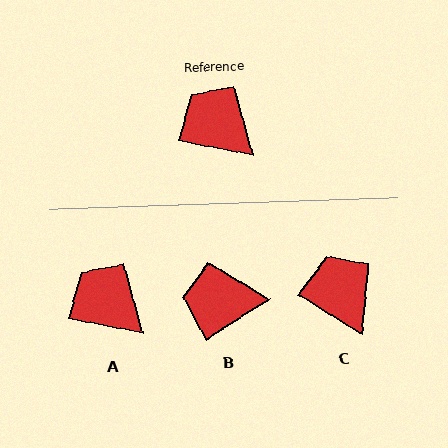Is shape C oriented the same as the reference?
No, it is off by about 21 degrees.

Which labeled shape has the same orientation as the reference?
A.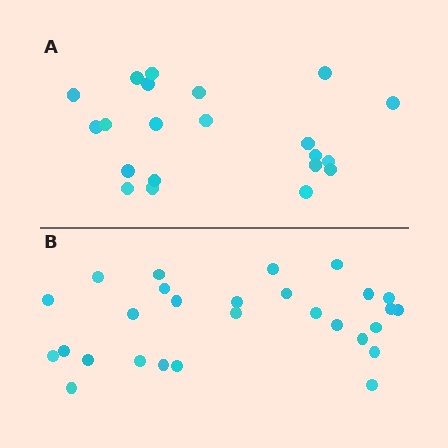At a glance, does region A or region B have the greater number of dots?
Region B (the bottom region) has more dots.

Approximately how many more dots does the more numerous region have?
Region B has roughly 8 or so more dots than region A.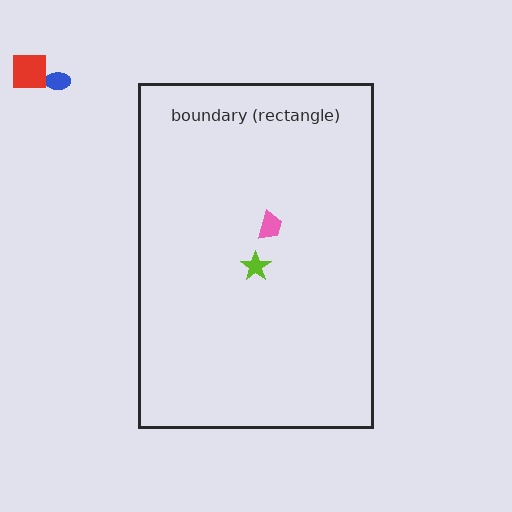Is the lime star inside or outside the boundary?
Inside.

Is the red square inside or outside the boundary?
Outside.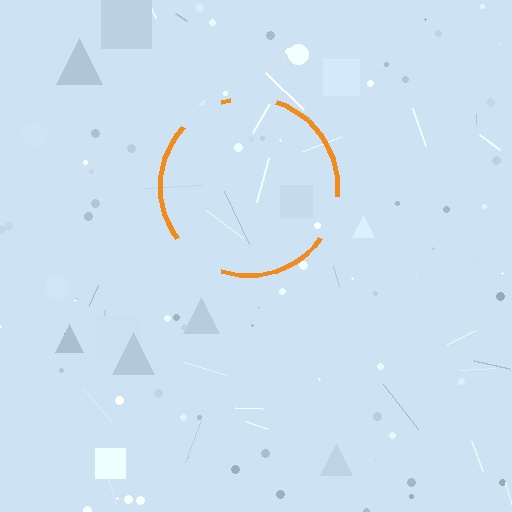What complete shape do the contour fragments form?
The contour fragments form a circle.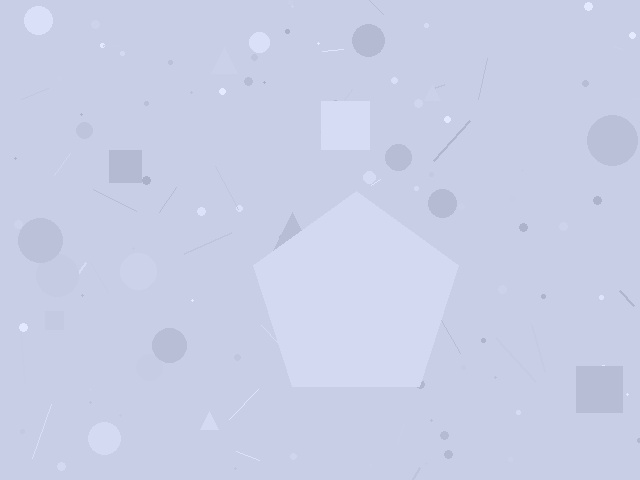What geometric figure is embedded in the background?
A pentagon is embedded in the background.